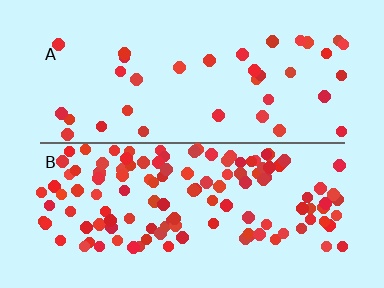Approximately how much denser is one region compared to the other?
Approximately 3.5× — region B over region A.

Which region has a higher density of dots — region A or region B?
B (the bottom).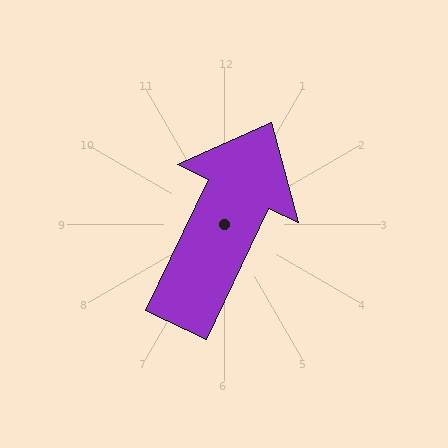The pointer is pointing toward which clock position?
Roughly 1 o'clock.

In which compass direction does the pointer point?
Northeast.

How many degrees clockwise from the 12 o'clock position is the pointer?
Approximately 25 degrees.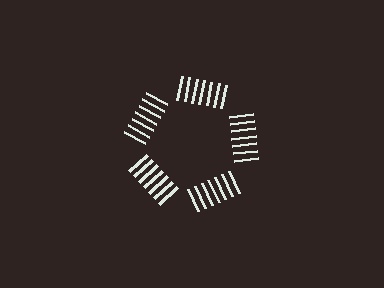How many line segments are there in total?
35 — 7 along each of the 5 edges.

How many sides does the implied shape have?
5 sides — the line-ends trace a pentagon.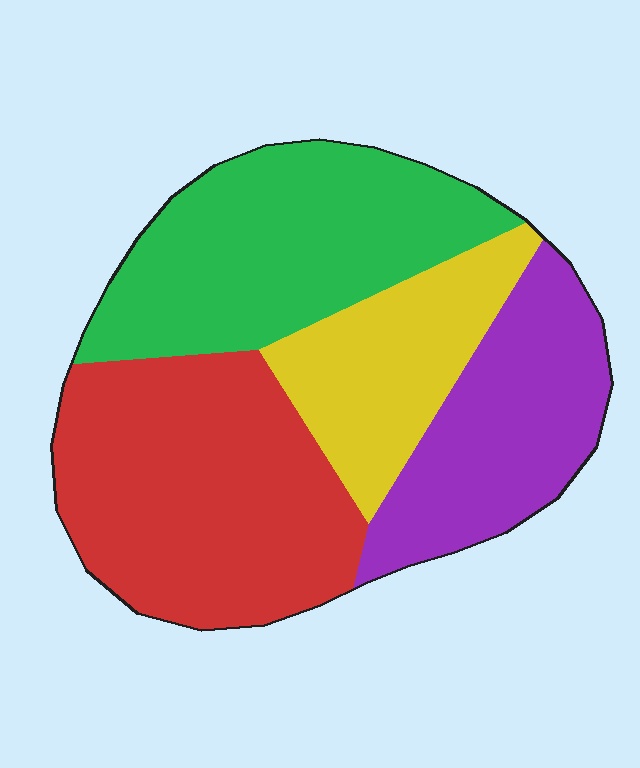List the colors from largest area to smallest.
From largest to smallest: red, green, purple, yellow.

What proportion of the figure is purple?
Purple covers around 20% of the figure.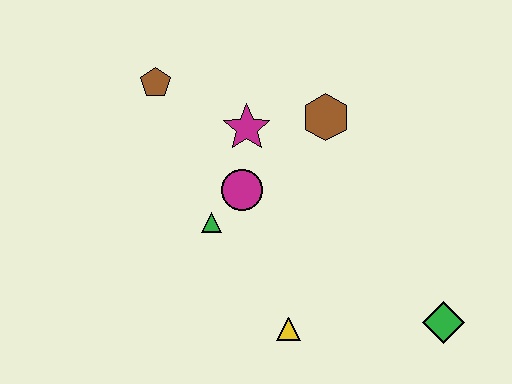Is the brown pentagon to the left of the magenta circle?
Yes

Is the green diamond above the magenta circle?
No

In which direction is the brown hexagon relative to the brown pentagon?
The brown hexagon is to the right of the brown pentagon.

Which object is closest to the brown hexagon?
The magenta star is closest to the brown hexagon.